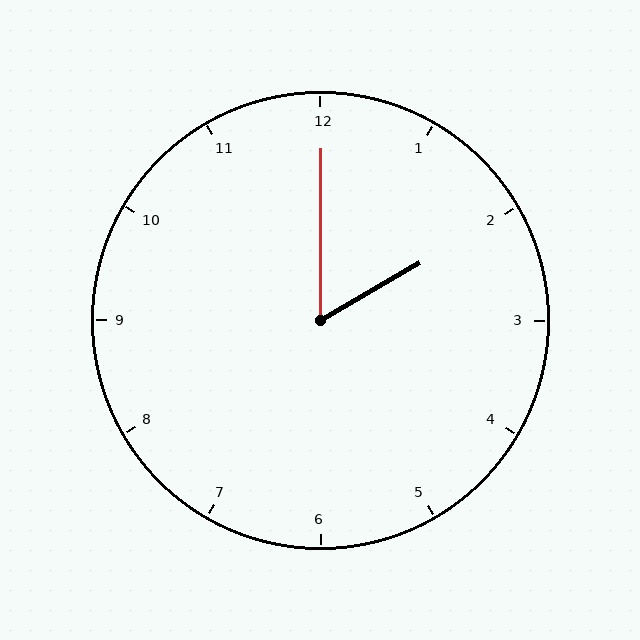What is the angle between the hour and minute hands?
Approximately 60 degrees.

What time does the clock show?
2:00.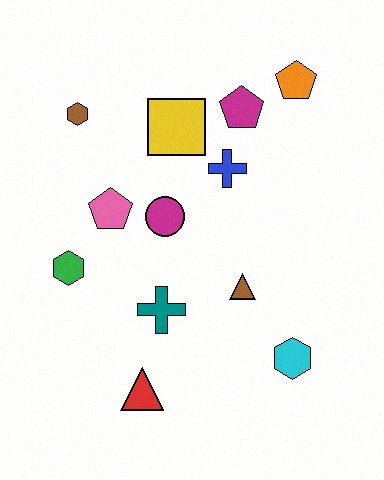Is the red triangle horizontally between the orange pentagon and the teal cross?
No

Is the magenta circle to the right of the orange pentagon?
No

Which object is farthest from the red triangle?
The orange pentagon is farthest from the red triangle.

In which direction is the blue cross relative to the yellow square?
The blue cross is to the right of the yellow square.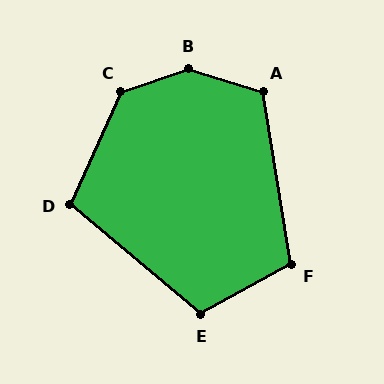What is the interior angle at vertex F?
Approximately 110 degrees (obtuse).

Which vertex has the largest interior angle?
B, at approximately 145 degrees.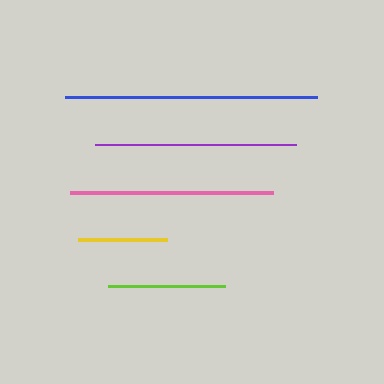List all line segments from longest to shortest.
From longest to shortest: blue, pink, purple, lime, yellow.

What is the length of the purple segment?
The purple segment is approximately 202 pixels long.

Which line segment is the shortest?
The yellow line is the shortest at approximately 89 pixels.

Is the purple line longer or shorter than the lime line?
The purple line is longer than the lime line.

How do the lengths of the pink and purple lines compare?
The pink and purple lines are approximately the same length.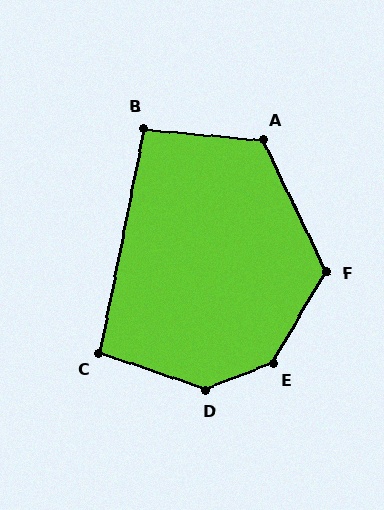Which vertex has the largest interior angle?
E, at approximately 142 degrees.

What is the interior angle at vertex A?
Approximately 121 degrees (obtuse).